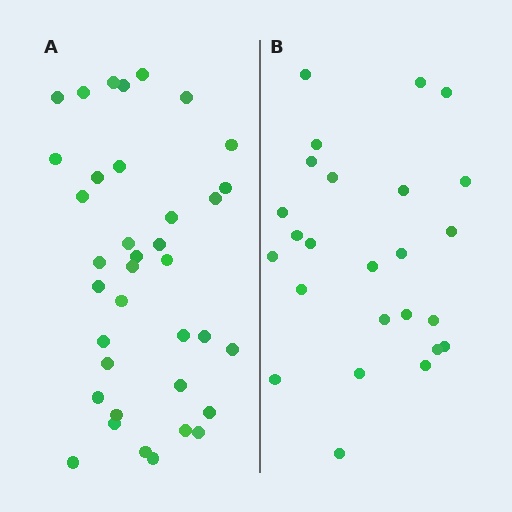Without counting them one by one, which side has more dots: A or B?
Region A (the left region) has more dots.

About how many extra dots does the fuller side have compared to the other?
Region A has roughly 12 or so more dots than region B.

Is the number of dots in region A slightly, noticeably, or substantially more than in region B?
Region A has substantially more. The ratio is roughly 1.5 to 1.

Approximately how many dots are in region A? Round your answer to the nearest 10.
About 40 dots. (The exact count is 37, which rounds to 40.)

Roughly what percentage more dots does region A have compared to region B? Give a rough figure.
About 50% more.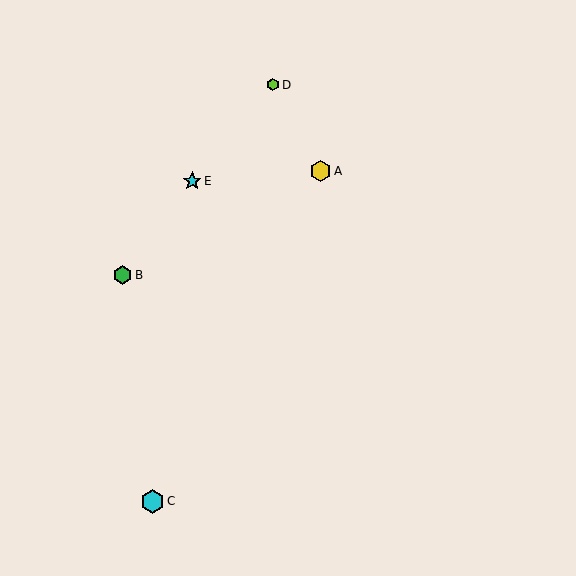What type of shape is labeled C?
Shape C is a cyan hexagon.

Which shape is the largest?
The cyan hexagon (labeled C) is the largest.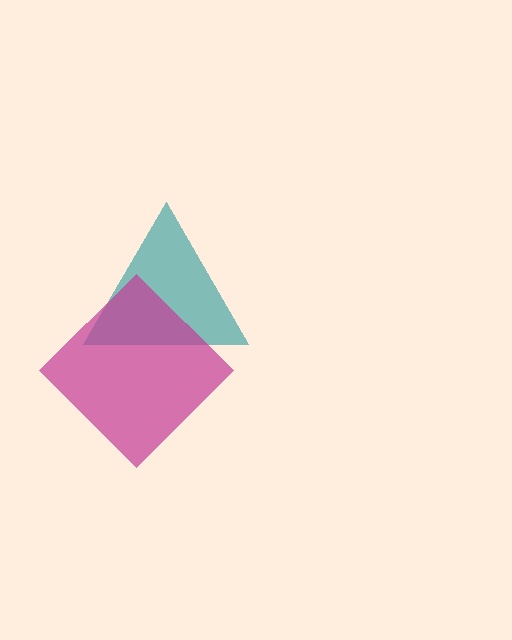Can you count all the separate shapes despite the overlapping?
Yes, there are 2 separate shapes.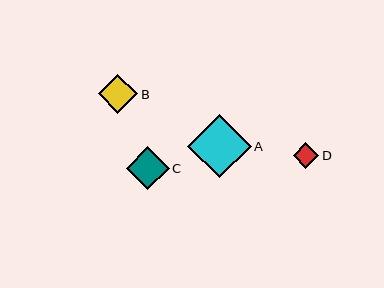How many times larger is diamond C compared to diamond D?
Diamond C is approximately 1.7 times the size of diamond D.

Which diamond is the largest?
Diamond A is the largest with a size of approximately 64 pixels.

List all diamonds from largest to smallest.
From largest to smallest: A, C, B, D.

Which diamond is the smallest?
Diamond D is the smallest with a size of approximately 26 pixels.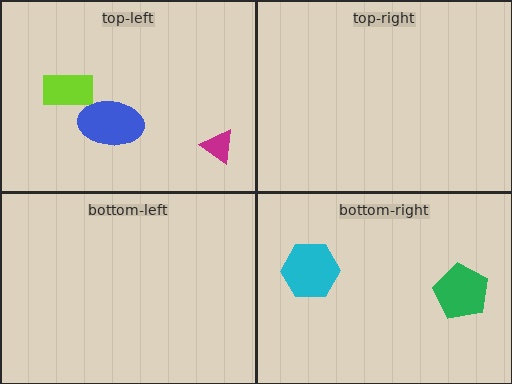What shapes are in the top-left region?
The lime rectangle, the blue ellipse, the magenta triangle.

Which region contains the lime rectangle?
The top-left region.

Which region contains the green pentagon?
The bottom-right region.